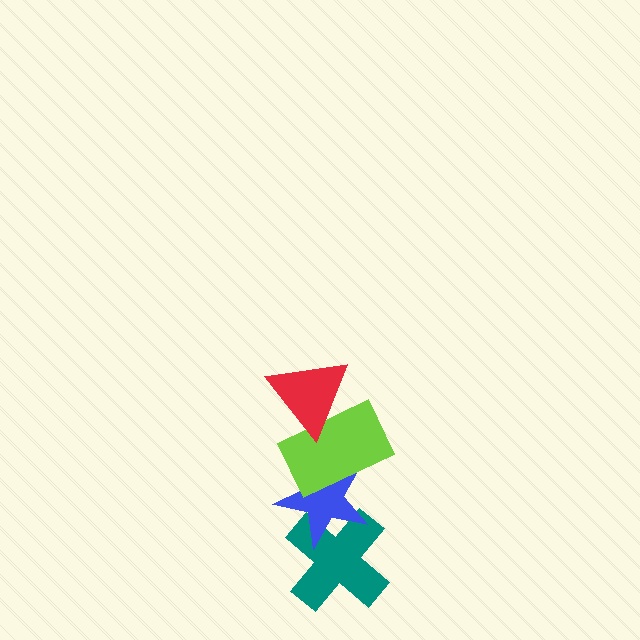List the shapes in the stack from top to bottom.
From top to bottom: the red triangle, the lime rectangle, the blue star, the teal cross.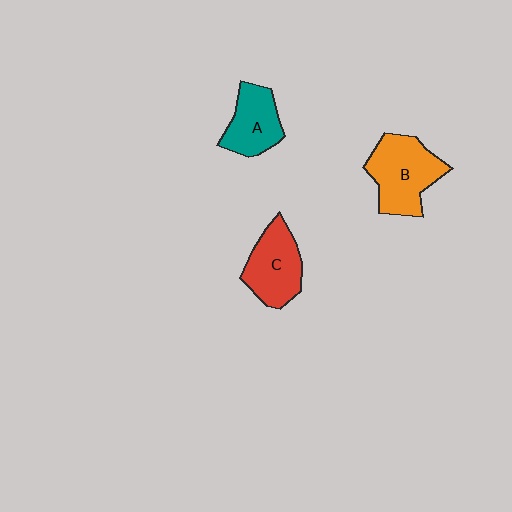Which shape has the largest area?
Shape B (orange).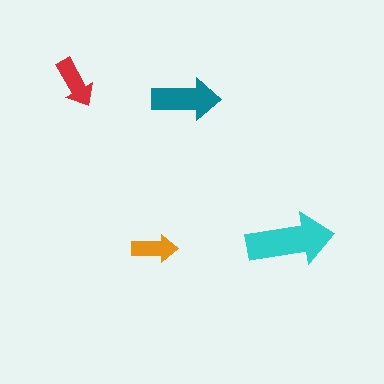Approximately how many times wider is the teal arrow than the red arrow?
About 1.5 times wider.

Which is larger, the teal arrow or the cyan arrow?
The cyan one.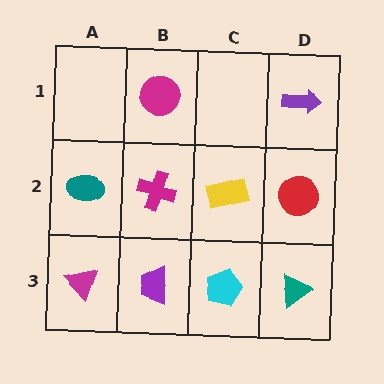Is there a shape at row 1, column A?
No, that cell is empty.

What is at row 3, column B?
A purple trapezoid.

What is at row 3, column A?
A magenta triangle.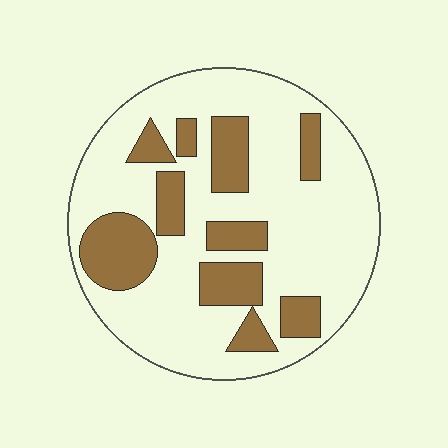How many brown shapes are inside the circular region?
10.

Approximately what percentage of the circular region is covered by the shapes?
Approximately 25%.